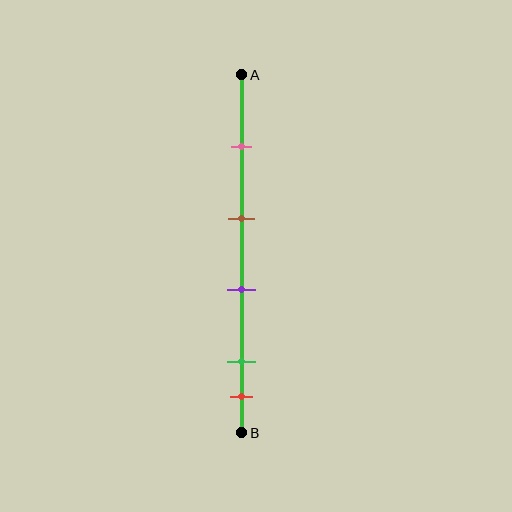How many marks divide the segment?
There are 5 marks dividing the segment.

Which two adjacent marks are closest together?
The green and red marks are the closest adjacent pair.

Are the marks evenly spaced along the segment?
No, the marks are not evenly spaced.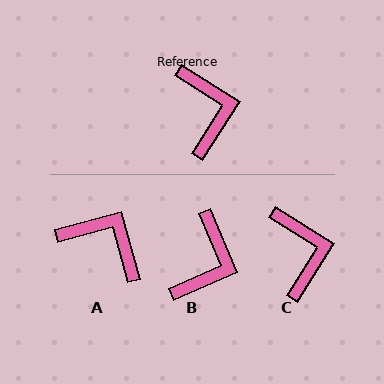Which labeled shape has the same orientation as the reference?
C.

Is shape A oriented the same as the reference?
No, it is off by about 47 degrees.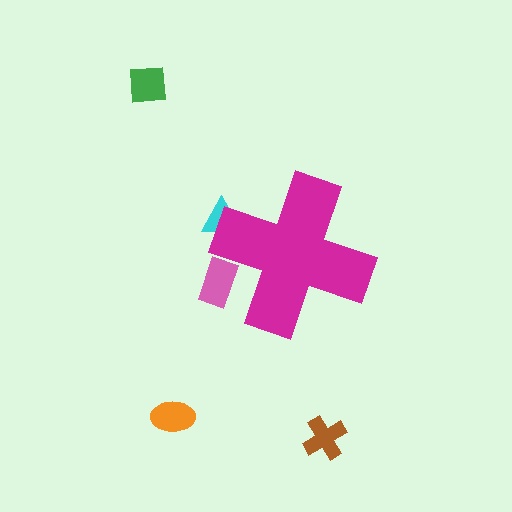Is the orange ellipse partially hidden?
No, the orange ellipse is fully visible.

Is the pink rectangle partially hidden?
Yes, the pink rectangle is partially hidden behind the magenta cross.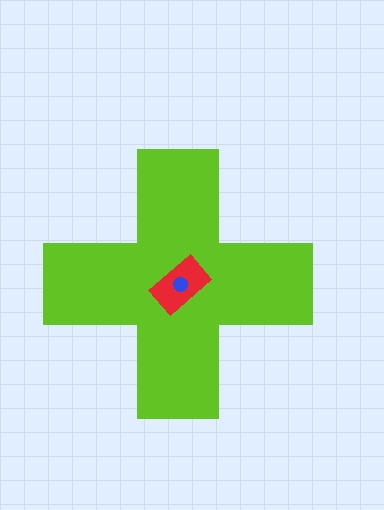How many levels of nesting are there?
3.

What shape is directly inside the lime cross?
The red rectangle.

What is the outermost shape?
The lime cross.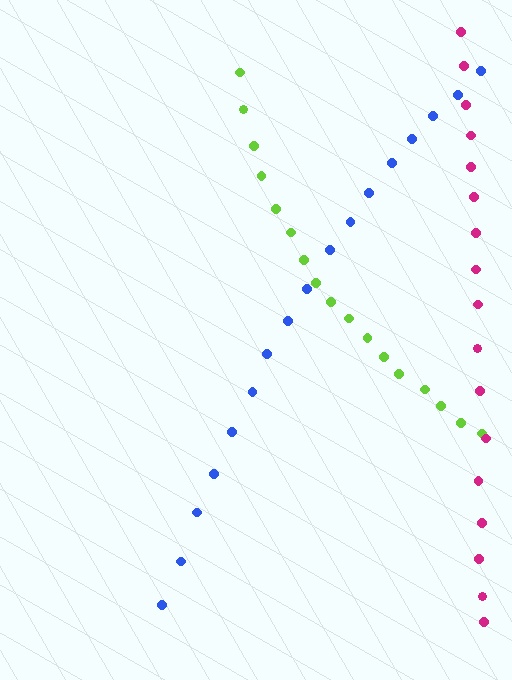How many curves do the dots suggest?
There are 3 distinct paths.